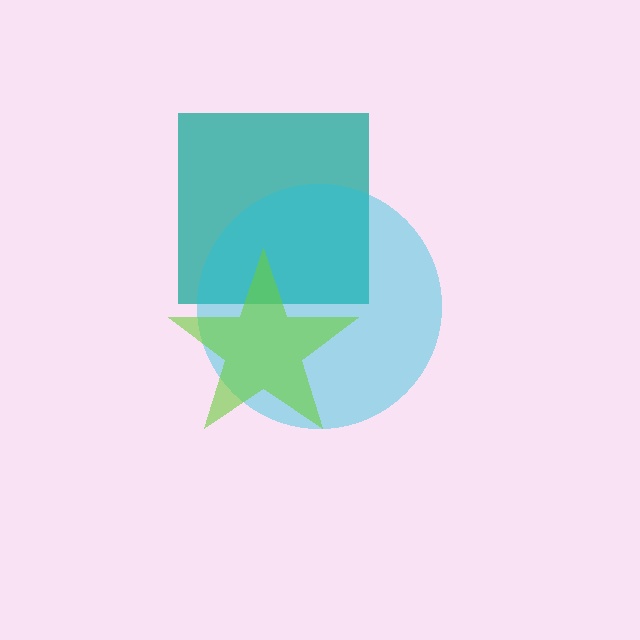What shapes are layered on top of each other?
The layered shapes are: a teal square, a cyan circle, a lime star.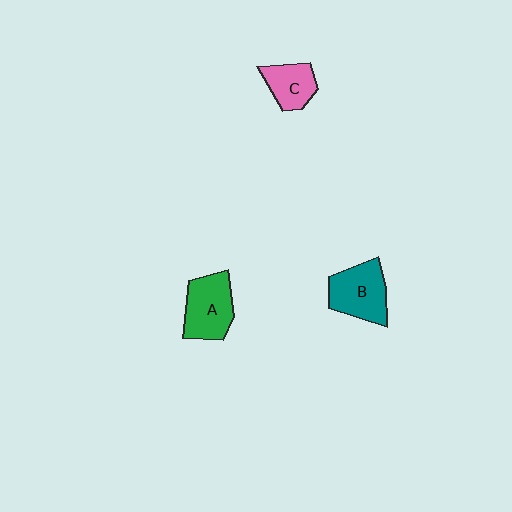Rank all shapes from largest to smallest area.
From largest to smallest: A (green), B (teal), C (pink).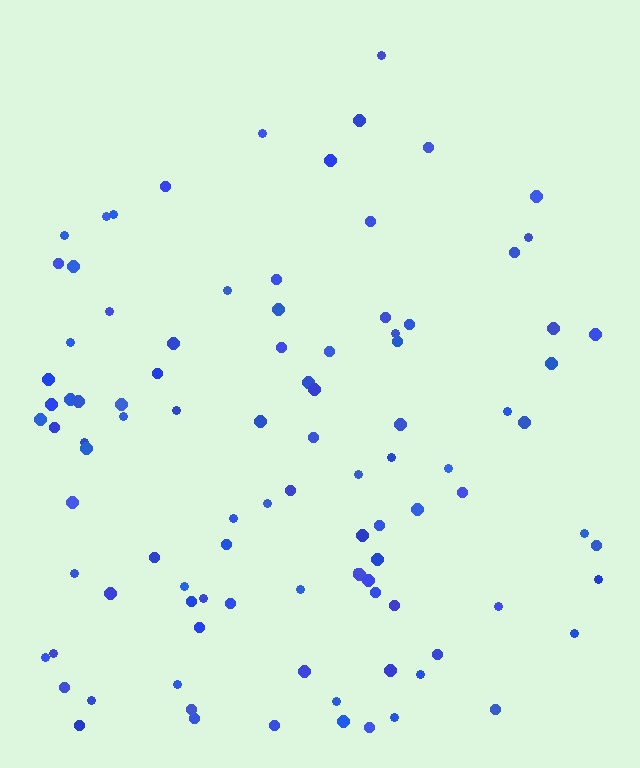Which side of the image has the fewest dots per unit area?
The top.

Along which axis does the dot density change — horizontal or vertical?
Vertical.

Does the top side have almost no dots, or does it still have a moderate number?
Still a moderate number, just noticeably fewer than the bottom.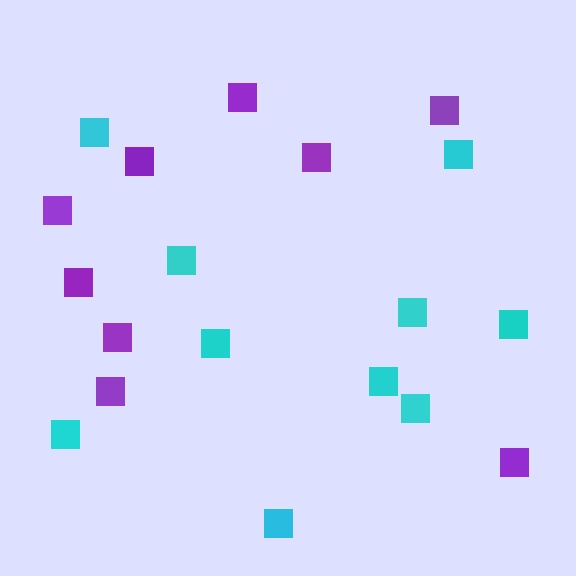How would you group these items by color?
There are 2 groups: one group of purple squares (9) and one group of cyan squares (10).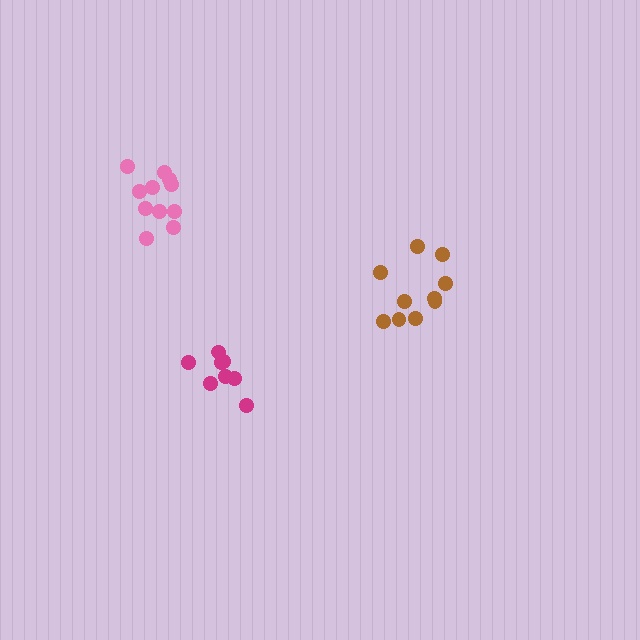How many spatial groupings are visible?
There are 3 spatial groupings.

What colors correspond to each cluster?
The clusters are colored: pink, brown, magenta.